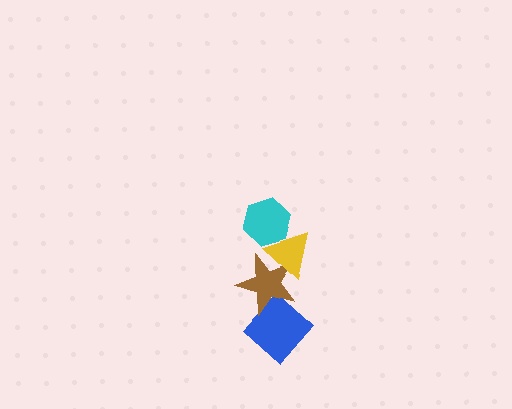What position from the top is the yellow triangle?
The yellow triangle is 2nd from the top.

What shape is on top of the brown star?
The yellow triangle is on top of the brown star.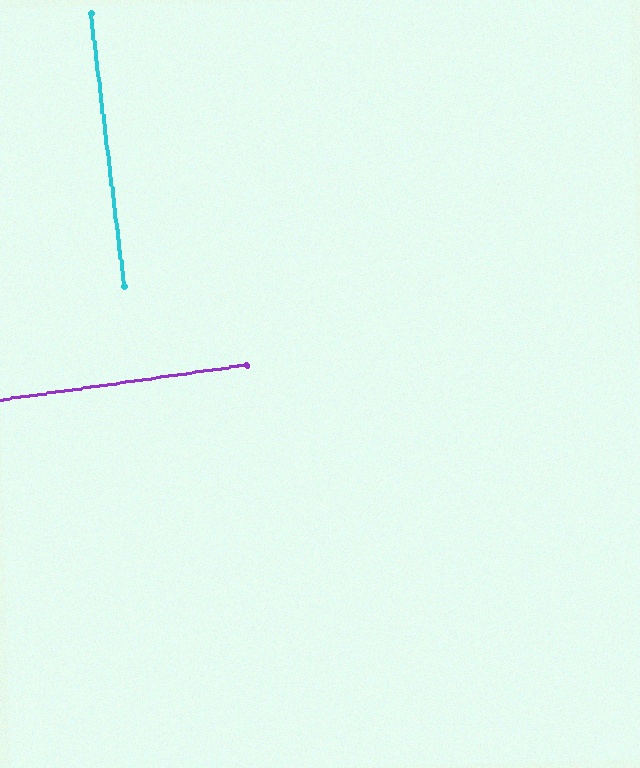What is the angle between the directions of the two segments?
Approximately 89 degrees.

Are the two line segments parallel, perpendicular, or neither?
Perpendicular — they meet at approximately 89°.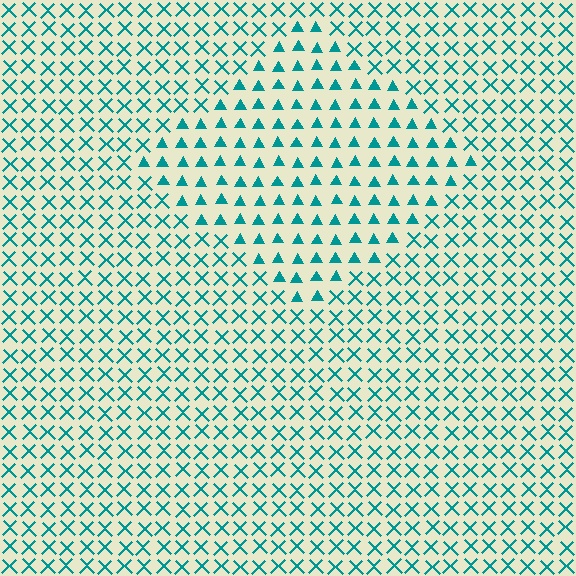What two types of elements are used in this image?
The image uses triangles inside the diamond region and X marks outside it.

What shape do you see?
I see a diamond.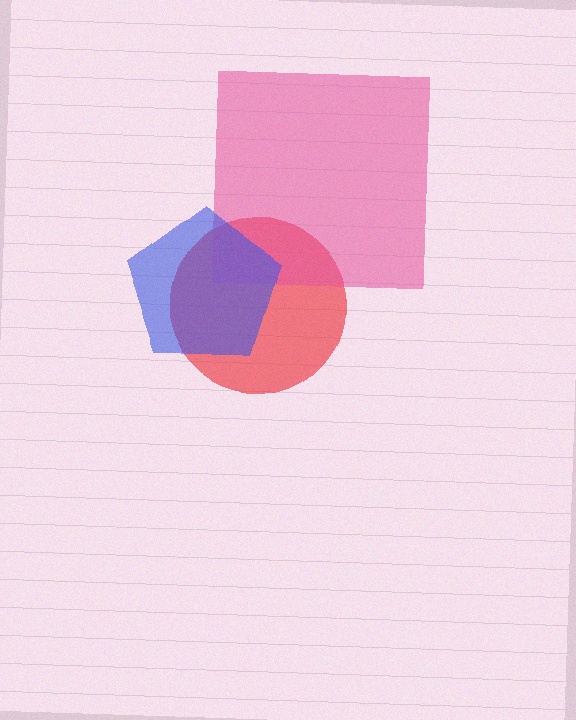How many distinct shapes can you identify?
There are 3 distinct shapes: a red circle, a pink square, a blue pentagon.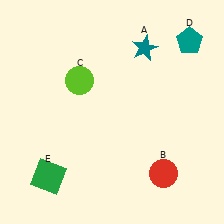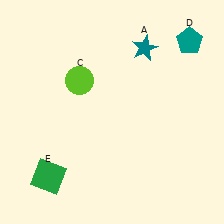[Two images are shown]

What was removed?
The red circle (B) was removed in Image 2.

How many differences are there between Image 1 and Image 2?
There is 1 difference between the two images.